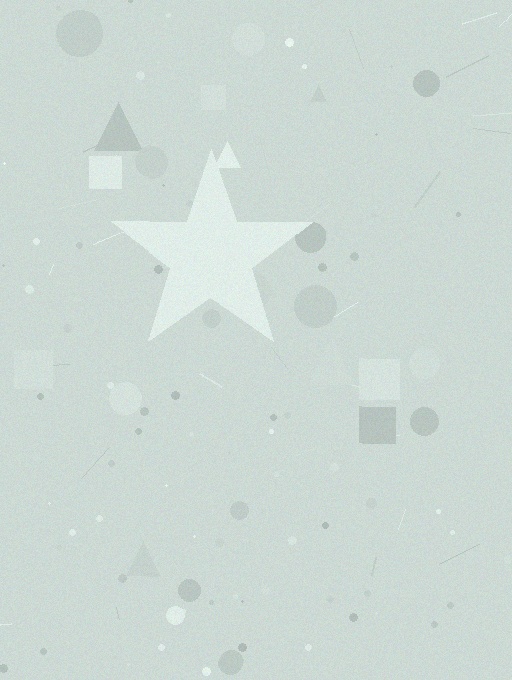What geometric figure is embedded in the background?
A star is embedded in the background.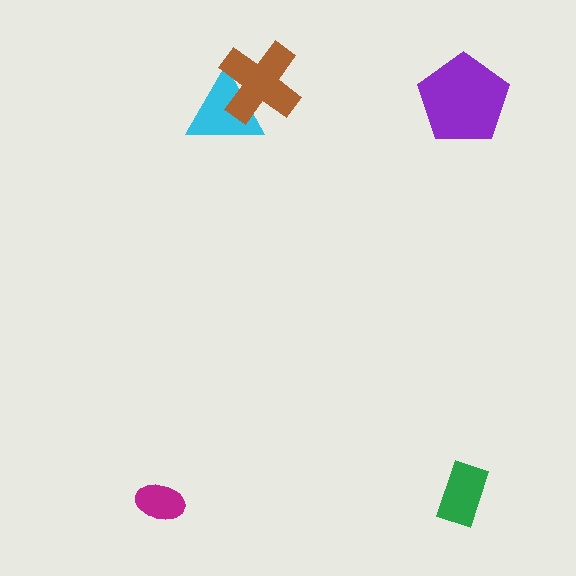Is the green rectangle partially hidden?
No, no other shape covers it.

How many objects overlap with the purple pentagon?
0 objects overlap with the purple pentagon.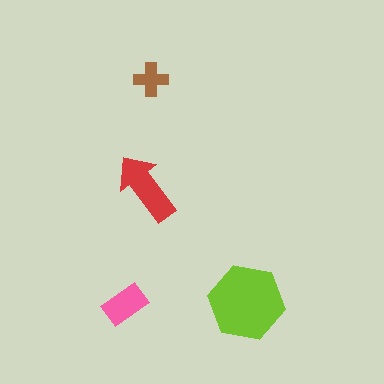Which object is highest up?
The brown cross is topmost.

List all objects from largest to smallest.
The lime hexagon, the red arrow, the pink rectangle, the brown cross.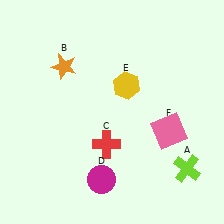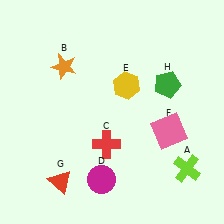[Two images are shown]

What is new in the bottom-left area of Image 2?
A red triangle (G) was added in the bottom-left area of Image 2.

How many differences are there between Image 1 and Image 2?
There are 2 differences between the two images.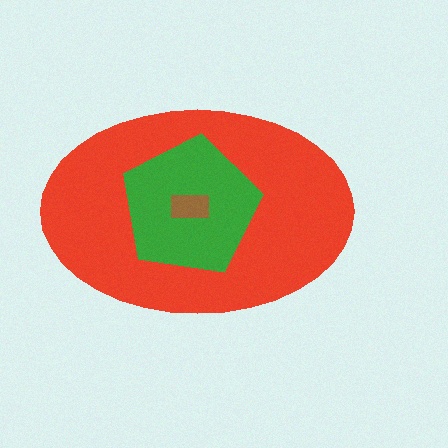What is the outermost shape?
The red ellipse.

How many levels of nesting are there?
3.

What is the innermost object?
The brown rectangle.